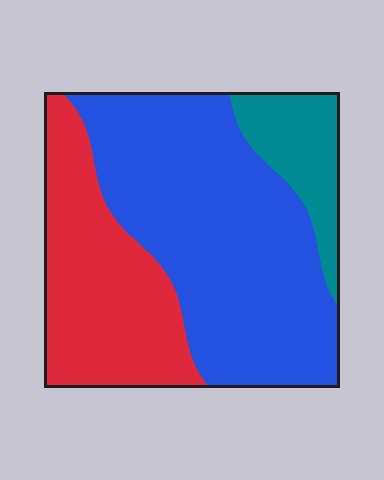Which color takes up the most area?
Blue, at roughly 55%.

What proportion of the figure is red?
Red takes up about one third (1/3) of the figure.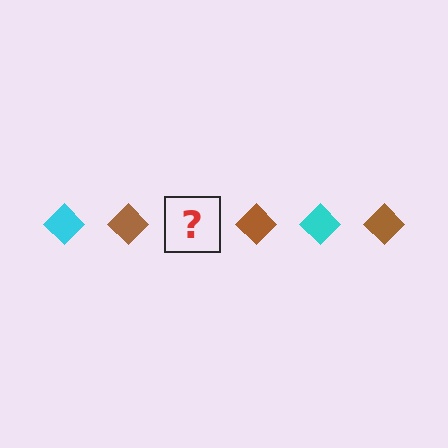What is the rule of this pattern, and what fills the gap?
The rule is that the pattern cycles through cyan, brown diamonds. The gap should be filled with a cyan diamond.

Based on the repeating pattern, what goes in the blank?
The blank should be a cyan diamond.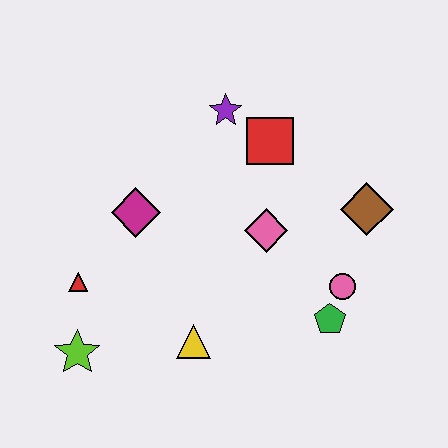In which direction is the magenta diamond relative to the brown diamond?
The magenta diamond is to the left of the brown diamond.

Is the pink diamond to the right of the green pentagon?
No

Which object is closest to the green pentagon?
The pink circle is closest to the green pentagon.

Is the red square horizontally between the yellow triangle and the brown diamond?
Yes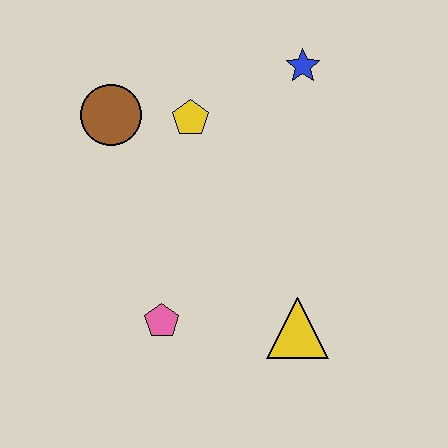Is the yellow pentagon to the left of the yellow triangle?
Yes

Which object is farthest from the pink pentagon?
The blue star is farthest from the pink pentagon.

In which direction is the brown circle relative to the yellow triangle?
The brown circle is above the yellow triangle.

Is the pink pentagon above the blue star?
No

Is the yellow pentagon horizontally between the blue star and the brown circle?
Yes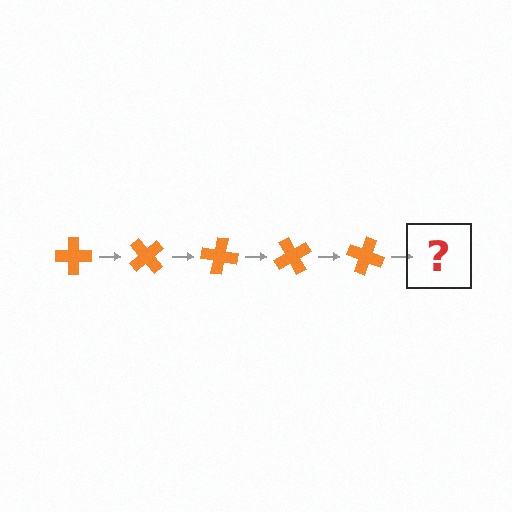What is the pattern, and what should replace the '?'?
The pattern is that the cross rotates 50 degrees each step. The '?' should be an orange cross rotated 250 degrees.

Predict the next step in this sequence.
The next step is an orange cross rotated 250 degrees.